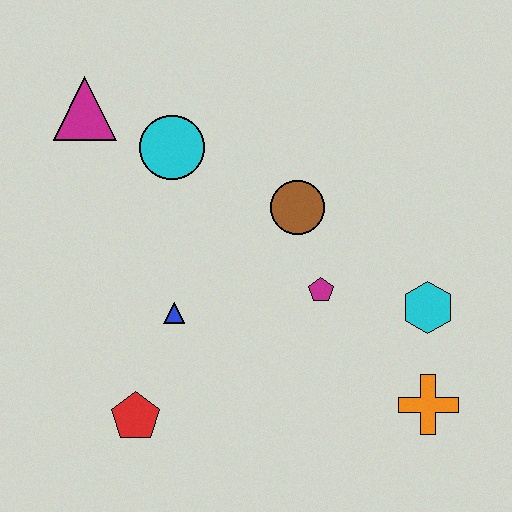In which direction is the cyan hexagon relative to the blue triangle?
The cyan hexagon is to the right of the blue triangle.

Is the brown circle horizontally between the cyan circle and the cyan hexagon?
Yes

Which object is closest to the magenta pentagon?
The brown circle is closest to the magenta pentagon.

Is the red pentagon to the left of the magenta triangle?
No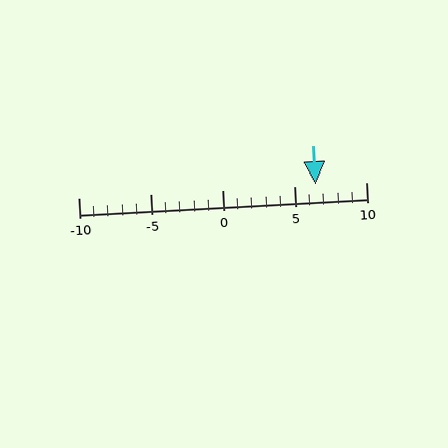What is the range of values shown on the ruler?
The ruler shows values from -10 to 10.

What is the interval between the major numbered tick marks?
The major tick marks are spaced 5 units apart.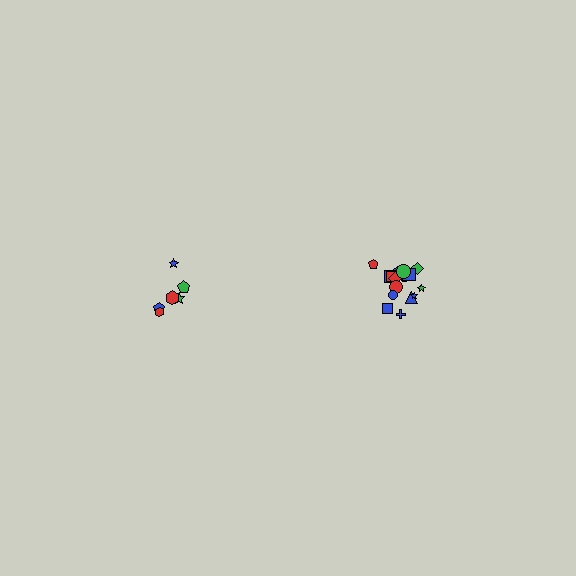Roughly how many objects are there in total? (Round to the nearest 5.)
Roughly 25 objects in total.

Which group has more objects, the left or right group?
The right group.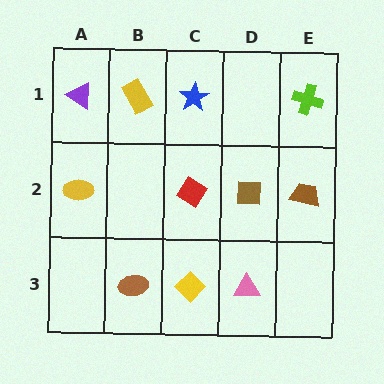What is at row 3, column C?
A yellow diamond.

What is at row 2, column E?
A brown trapezoid.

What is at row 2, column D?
A brown square.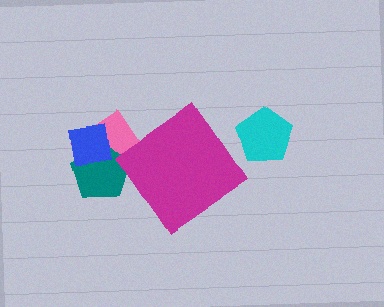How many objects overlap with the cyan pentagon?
0 objects overlap with the cyan pentagon.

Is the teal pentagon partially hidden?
Yes, it is partially covered by another shape.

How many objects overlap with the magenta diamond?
1 object overlaps with the magenta diamond.